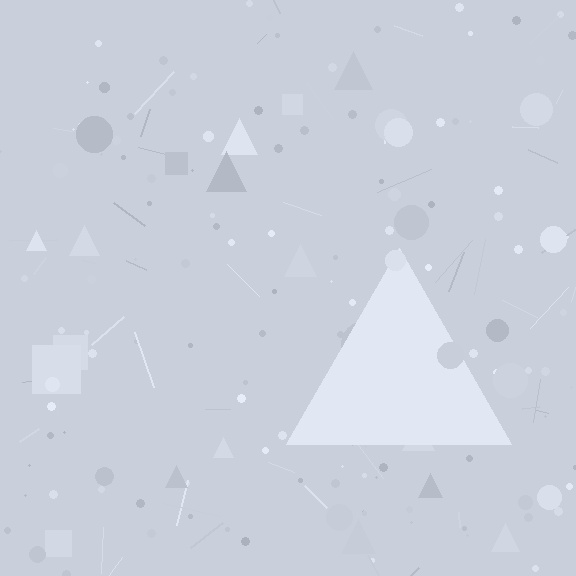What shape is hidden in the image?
A triangle is hidden in the image.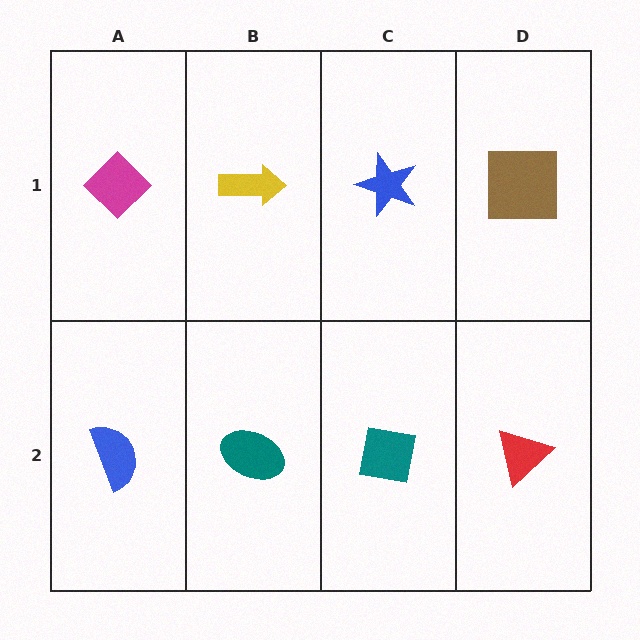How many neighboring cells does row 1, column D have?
2.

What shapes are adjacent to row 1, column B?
A teal ellipse (row 2, column B), a magenta diamond (row 1, column A), a blue star (row 1, column C).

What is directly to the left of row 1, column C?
A yellow arrow.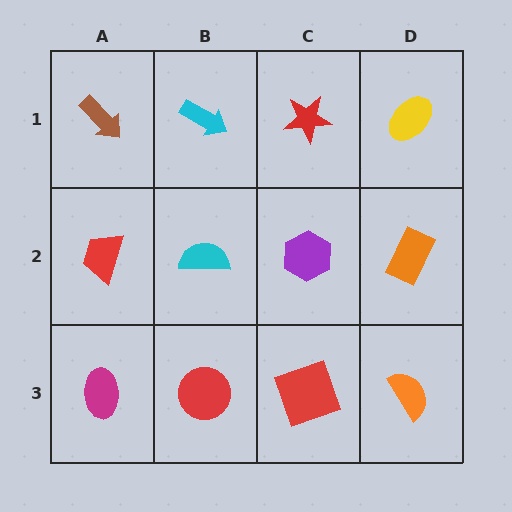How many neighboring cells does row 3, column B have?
3.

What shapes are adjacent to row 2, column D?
A yellow ellipse (row 1, column D), an orange semicircle (row 3, column D), a purple hexagon (row 2, column C).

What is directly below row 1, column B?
A cyan semicircle.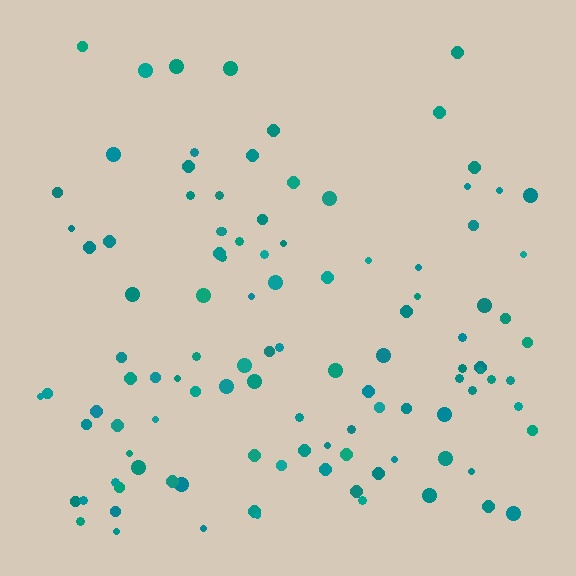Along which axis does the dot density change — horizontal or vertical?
Vertical.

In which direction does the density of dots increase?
From top to bottom, with the bottom side densest.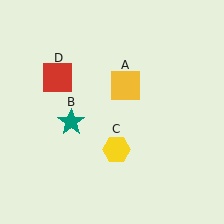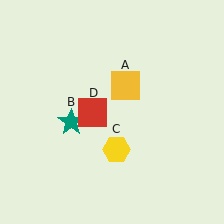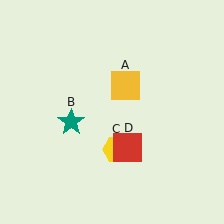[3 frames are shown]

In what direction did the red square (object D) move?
The red square (object D) moved down and to the right.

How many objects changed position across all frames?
1 object changed position: red square (object D).